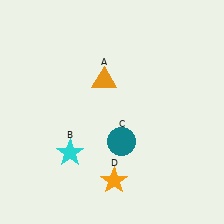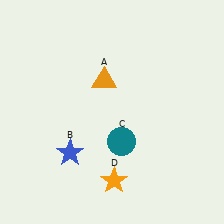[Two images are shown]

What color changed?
The star (B) changed from cyan in Image 1 to blue in Image 2.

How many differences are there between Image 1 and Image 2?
There is 1 difference between the two images.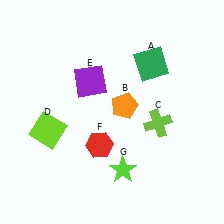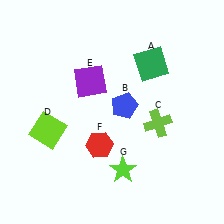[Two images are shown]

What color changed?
The pentagon (B) changed from orange in Image 1 to blue in Image 2.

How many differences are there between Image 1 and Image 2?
There is 1 difference between the two images.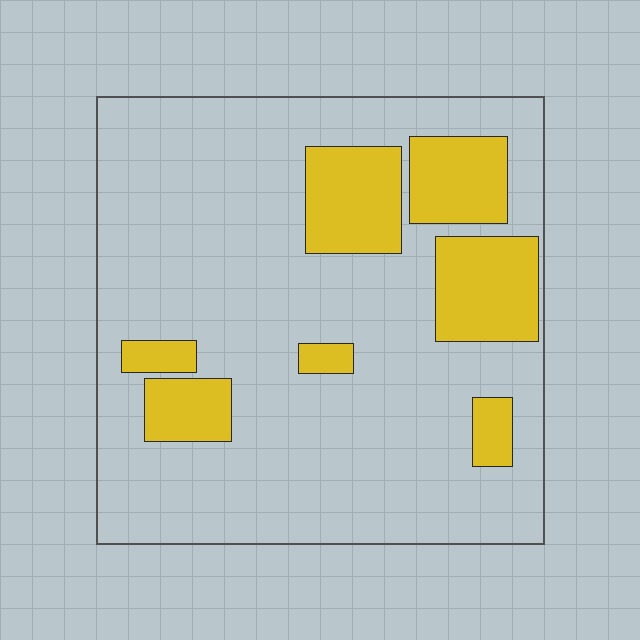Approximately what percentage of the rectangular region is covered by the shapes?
Approximately 20%.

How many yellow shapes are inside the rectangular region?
7.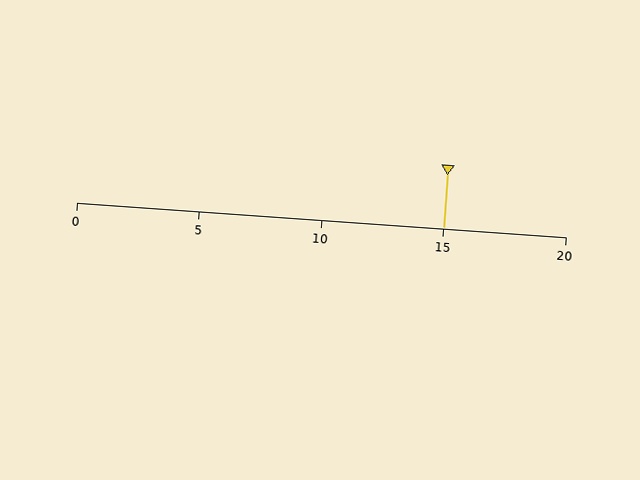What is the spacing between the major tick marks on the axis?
The major ticks are spaced 5 apart.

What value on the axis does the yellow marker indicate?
The marker indicates approximately 15.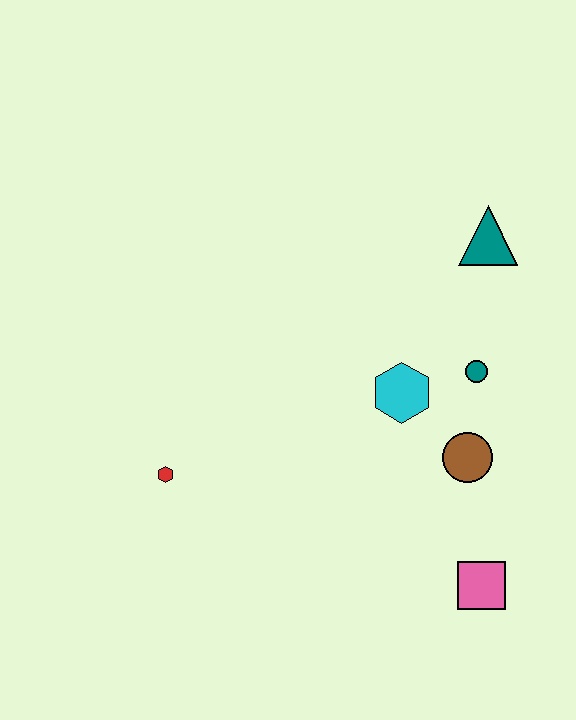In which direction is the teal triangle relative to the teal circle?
The teal triangle is above the teal circle.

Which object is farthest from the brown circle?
The red hexagon is farthest from the brown circle.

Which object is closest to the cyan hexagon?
The teal circle is closest to the cyan hexagon.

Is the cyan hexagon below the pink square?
No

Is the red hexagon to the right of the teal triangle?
No